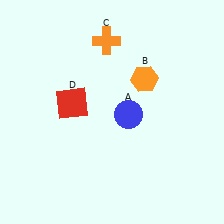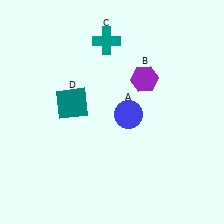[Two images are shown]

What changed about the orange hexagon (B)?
In Image 1, B is orange. In Image 2, it changed to purple.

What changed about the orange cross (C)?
In Image 1, C is orange. In Image 2, it changed to teal.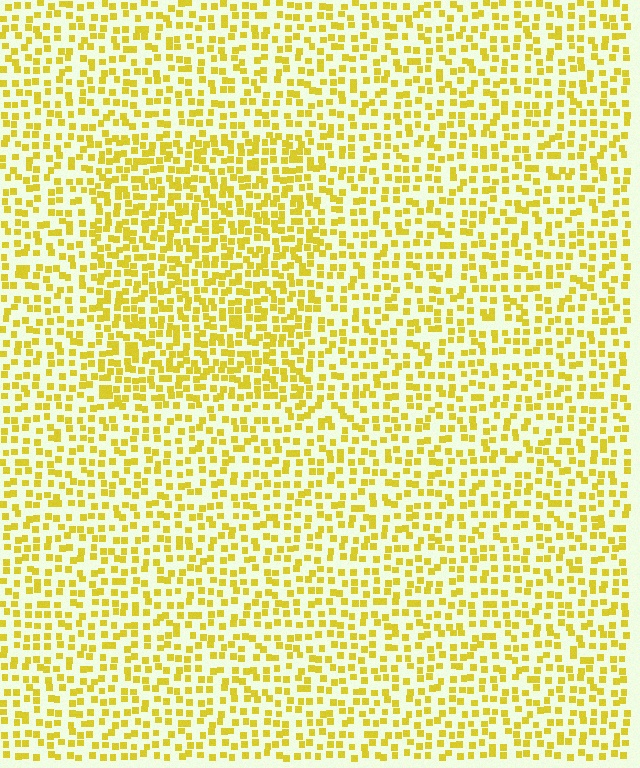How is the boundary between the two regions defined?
The boundary is defined by a change in element density (approximately 1.6x ratio). All elements are the same color, size, and shape.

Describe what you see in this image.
The image contains small yellow elements arranged at two different densities. A rectangle-shaped region is visible where the elements are more densely packed than the surrounding area.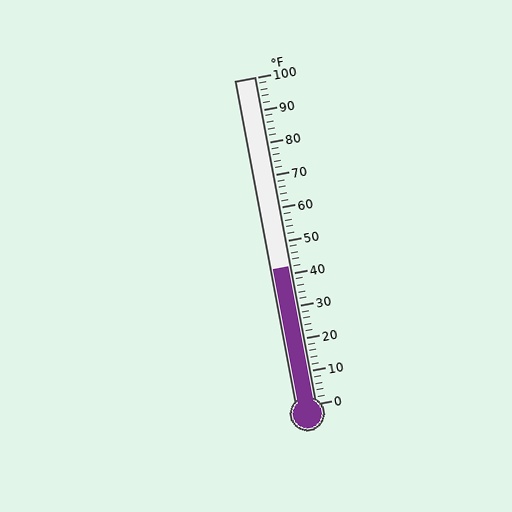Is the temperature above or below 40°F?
The temperature is above 40°F.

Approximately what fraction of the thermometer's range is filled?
The thermometer is filled to approximately 40% of its range.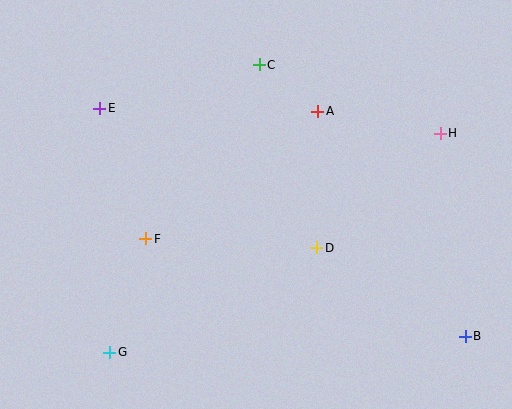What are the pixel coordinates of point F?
Point F is at (146, 239).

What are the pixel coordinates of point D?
Point D is at (317, 248).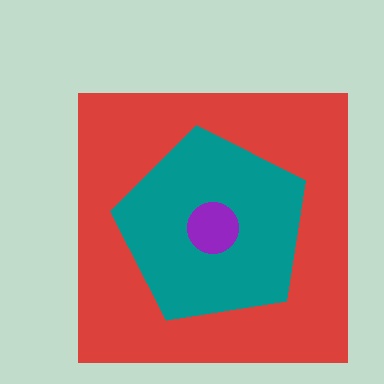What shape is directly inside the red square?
The teal pentagon.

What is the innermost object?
The purple circle.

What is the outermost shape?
The red square.